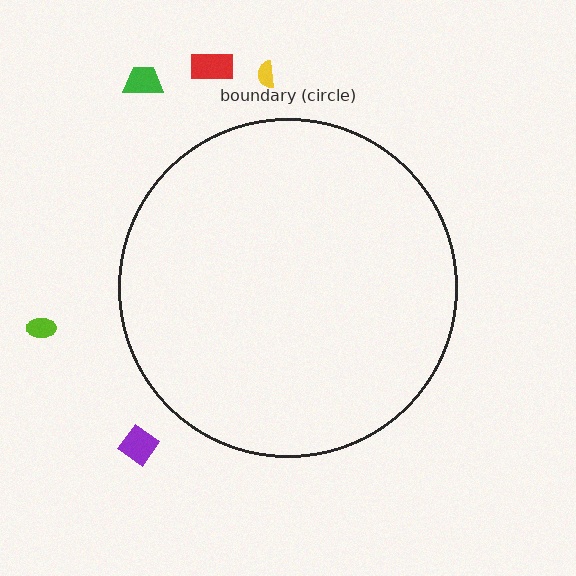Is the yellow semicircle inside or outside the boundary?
Outside.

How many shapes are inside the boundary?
0 inside, 5 outside.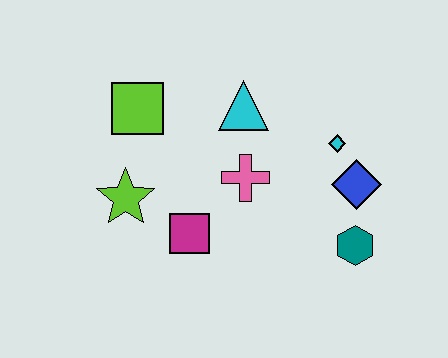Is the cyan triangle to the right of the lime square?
Yes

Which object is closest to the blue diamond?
The cyan diamond is closest to the blue diamond.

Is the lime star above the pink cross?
No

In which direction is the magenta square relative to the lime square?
The magenta square is below the lime square.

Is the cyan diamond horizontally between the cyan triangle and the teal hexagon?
Yes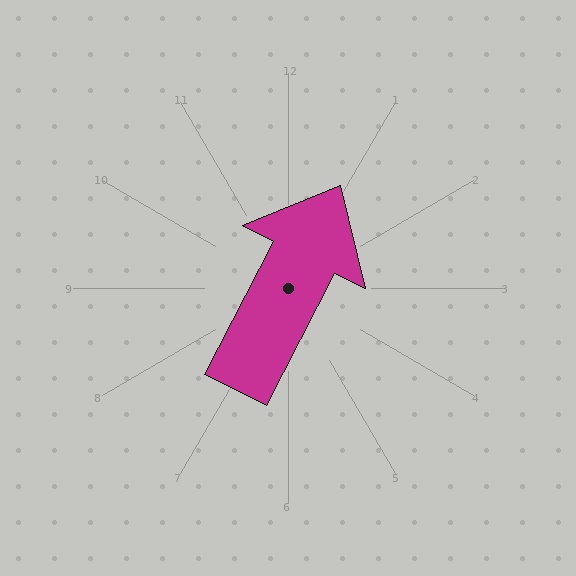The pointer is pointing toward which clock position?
Roughly 1 o'clock.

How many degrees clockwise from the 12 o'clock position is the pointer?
Approximately 27 degrees.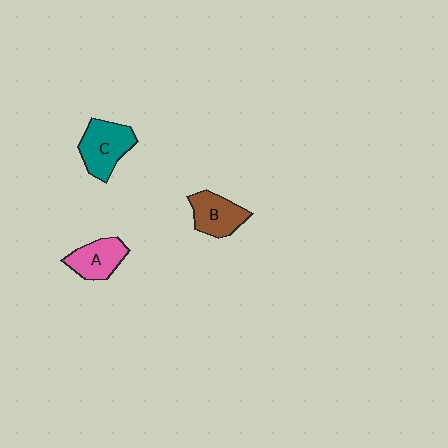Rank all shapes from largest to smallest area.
From largest to smallest: C (teal), B (brown), A (pink).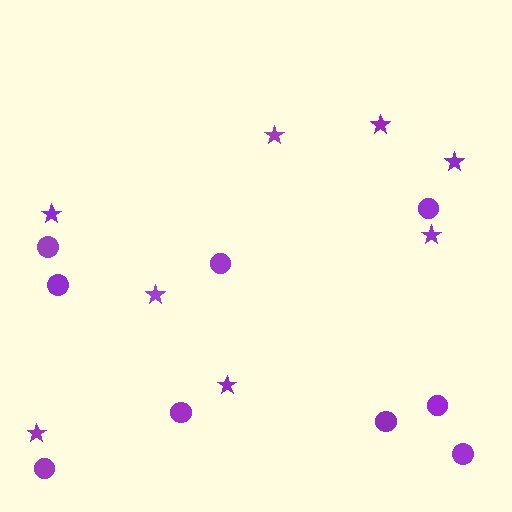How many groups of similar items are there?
There are 2 groups: one group of circles (9) and one group of stars (8).